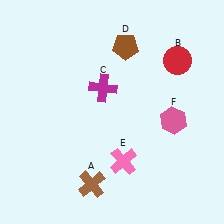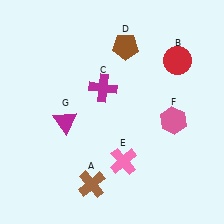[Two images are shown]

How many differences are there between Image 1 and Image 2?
There is 1 difference between the two images.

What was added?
A magenta triangle (G) was added in Image 2.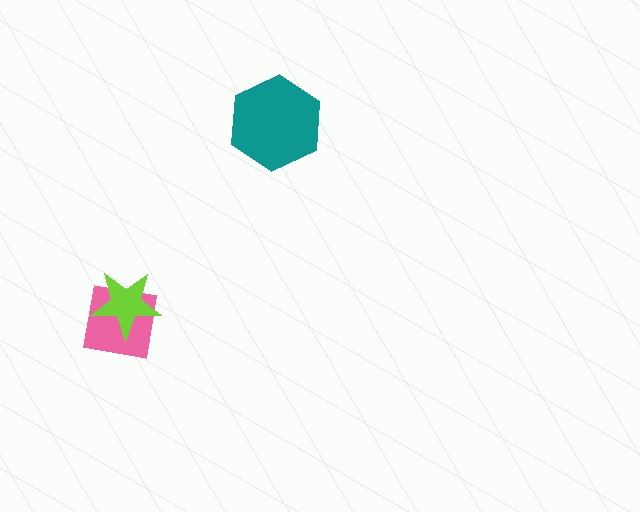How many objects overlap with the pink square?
1 object overlaps with the pink square.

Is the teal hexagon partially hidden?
No, no other shape covers it.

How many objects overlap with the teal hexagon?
0 objects overlap with the teal hexagon.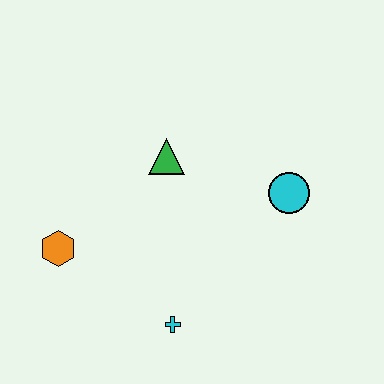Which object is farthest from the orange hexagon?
The cyan circle is farthest from the orange hexagon.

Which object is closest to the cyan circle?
The green triangle is closest to the cyan circle.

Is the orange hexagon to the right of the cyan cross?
No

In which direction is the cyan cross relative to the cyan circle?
The cyan cross is below the cyan circle.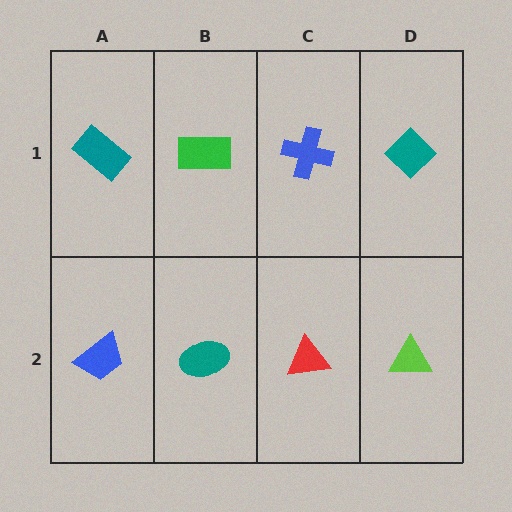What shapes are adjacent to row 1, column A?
A blue trapezoid (row 2, column A), a green rectangle (row 1, column B).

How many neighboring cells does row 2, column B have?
3.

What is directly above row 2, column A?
A teal rectangle.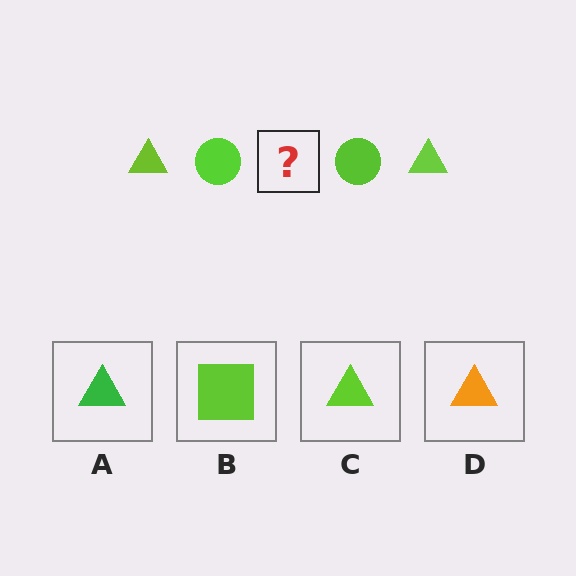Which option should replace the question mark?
Option C.